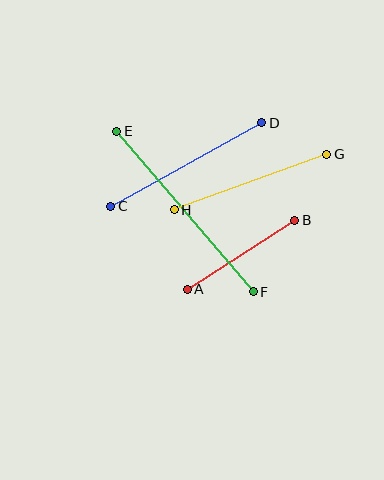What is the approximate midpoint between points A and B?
The midpoint is at approximately (241, 255) pixels.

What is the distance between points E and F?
The distance is approximately 211 pixels.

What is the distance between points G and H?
The distance is approximately 162 pixels.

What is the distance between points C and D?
The distance is approximately 173 pixels.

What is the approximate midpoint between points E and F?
The midpoint is at approximately (185, 212) pixels.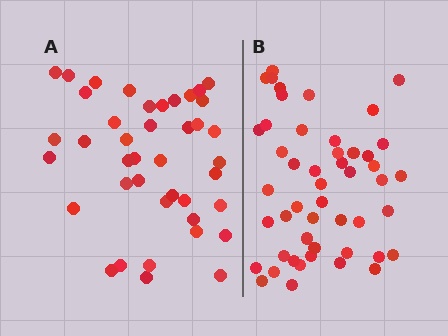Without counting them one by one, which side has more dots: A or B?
Region B (the right region) has more dots.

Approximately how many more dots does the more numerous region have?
Region B has roughly 8 or so more dots than region A.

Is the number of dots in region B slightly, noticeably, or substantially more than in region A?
Region B has only slightly more — the two regions are fairly close. The ratio is roughly 1.2 to 1.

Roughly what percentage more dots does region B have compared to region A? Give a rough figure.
About 20% more.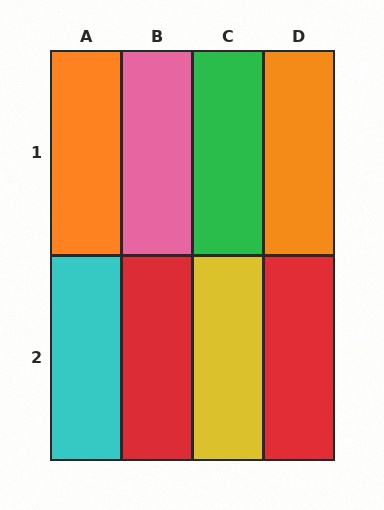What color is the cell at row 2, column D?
Red.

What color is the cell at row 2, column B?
Red.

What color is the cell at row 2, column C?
Yellow.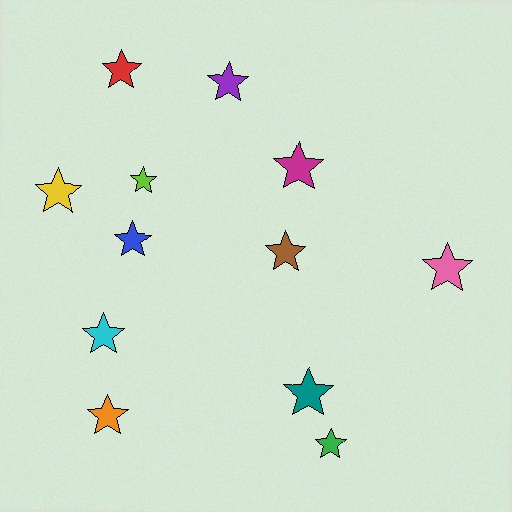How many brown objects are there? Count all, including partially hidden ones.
There is 1 brown object.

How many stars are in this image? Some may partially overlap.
There are 12 stars.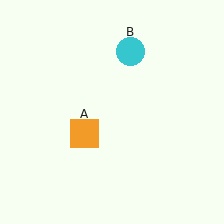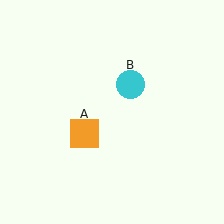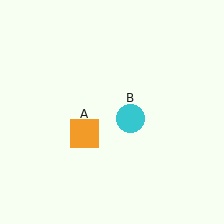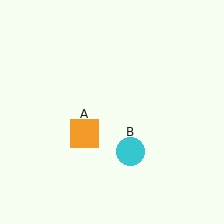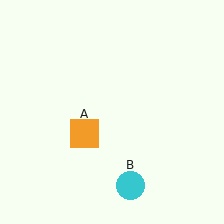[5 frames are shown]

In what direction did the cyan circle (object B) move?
The cyan circle (object B) moved down.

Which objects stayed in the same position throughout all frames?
Orange square (object A) remained stationary.